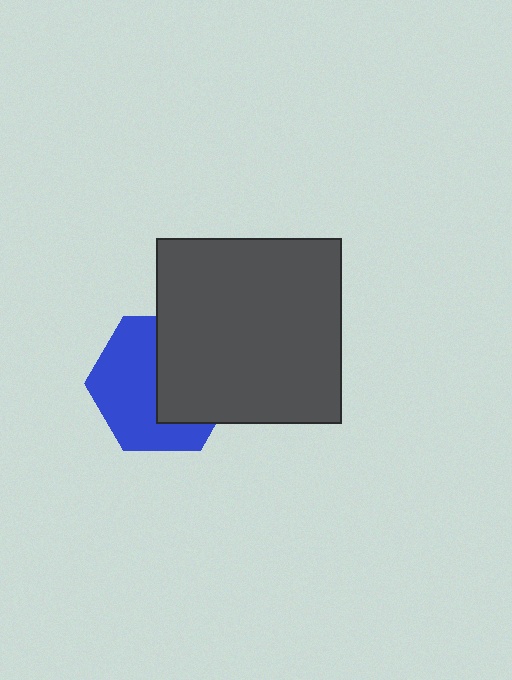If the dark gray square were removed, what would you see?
You would see the complete blue hexagon.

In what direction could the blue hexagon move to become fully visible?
The blue hexagon could move left. That would shift it out from behind the dark gray square entirely.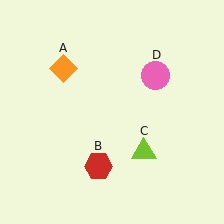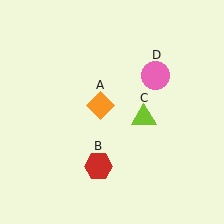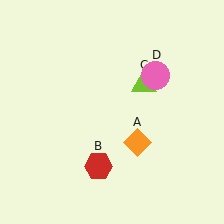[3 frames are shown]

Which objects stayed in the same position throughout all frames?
Red hexagon (object B) and pink circle (object D) remained stationary.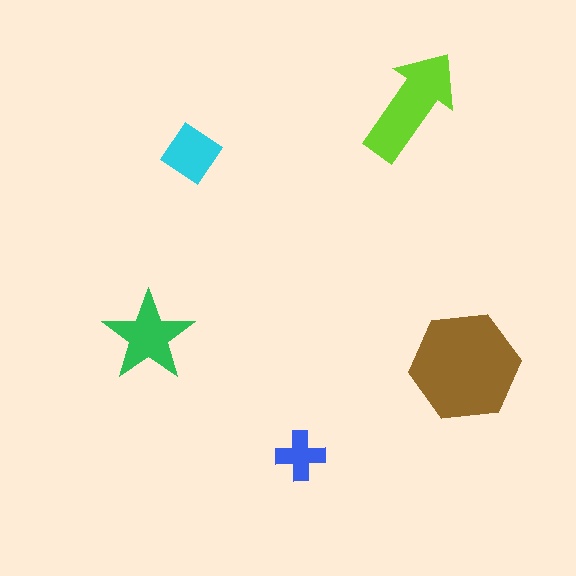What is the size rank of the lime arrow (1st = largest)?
2nd.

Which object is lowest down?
The blue cross is bottommost.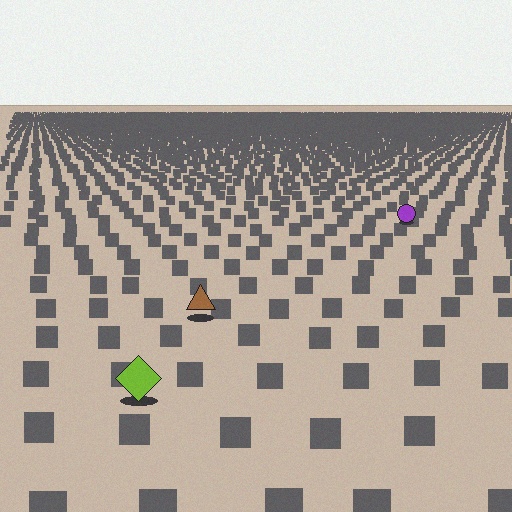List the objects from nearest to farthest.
From nearest to farthest: the lime diamond, the brown triangle, the purple circle.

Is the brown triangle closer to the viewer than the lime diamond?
No. The lime diamond is closer — you can tell from the texture gradient: the ground texture is coarser near it.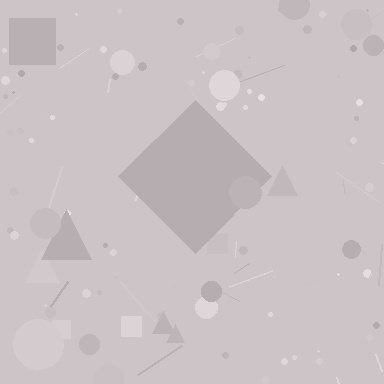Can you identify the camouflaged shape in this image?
The camouflaged shape is a diamond.